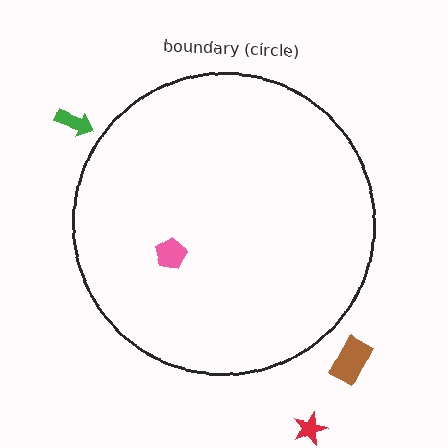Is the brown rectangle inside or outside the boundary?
Outside.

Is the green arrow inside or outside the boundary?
Outside.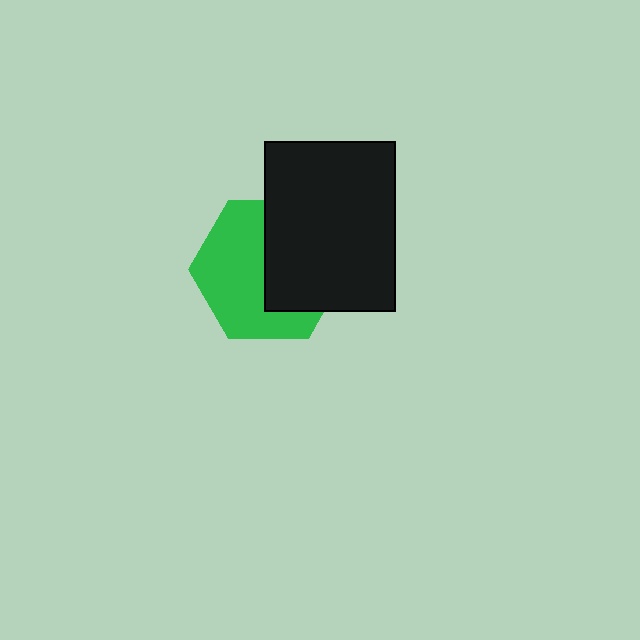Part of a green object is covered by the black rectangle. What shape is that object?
It is a hexagon.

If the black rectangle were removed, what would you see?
You would see the complete green hexagon.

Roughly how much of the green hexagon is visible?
About half of it is visible (roughly 55%).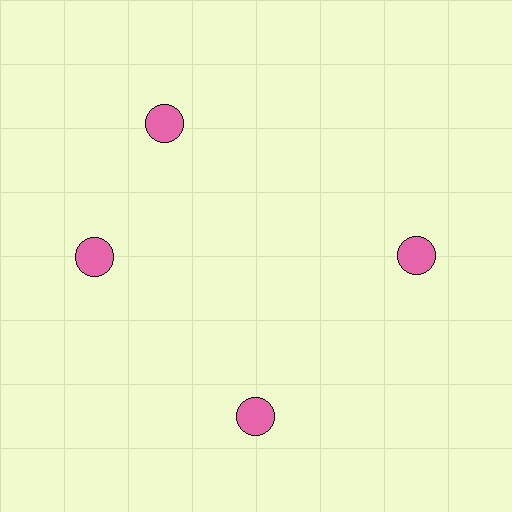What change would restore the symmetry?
The symmetry would be restored by rotating it back into even spacing with its neighbors so that all 4 circles sit at equal angles and equal distance from the center.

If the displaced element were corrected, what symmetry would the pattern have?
It would have 4-fold rotational symmetry — the pattern would map onto itself every 90 degrees.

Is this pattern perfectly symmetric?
No. The 4 pink circles are arranged in a ring, but one element near the 12 o'clock position is rotated out of alignment along the ring, breaking the 4-fold rotational symmetry.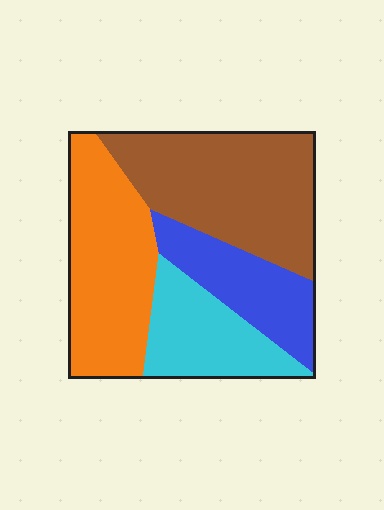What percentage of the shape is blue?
Blue covers 17% of the shape.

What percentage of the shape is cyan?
Cyan takes up about one sixth (1/6) of the shape.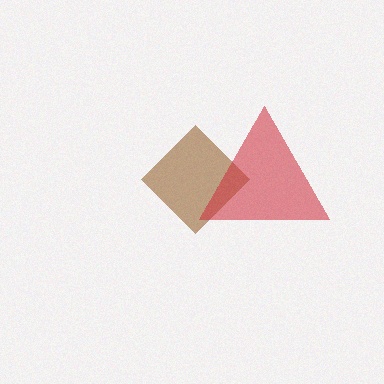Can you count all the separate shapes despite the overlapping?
Yes, there are 2 separate shapes.